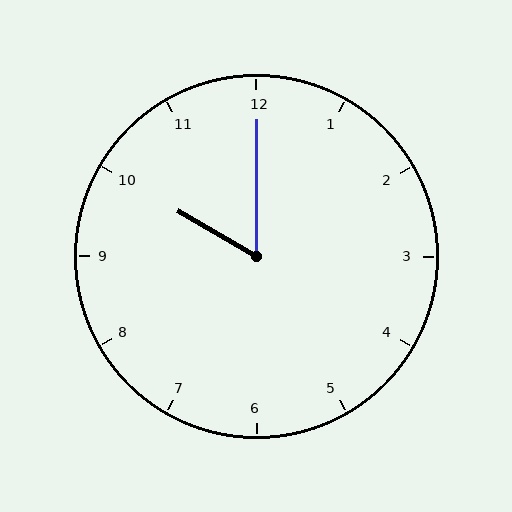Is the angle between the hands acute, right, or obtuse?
It is acute.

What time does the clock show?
10:00.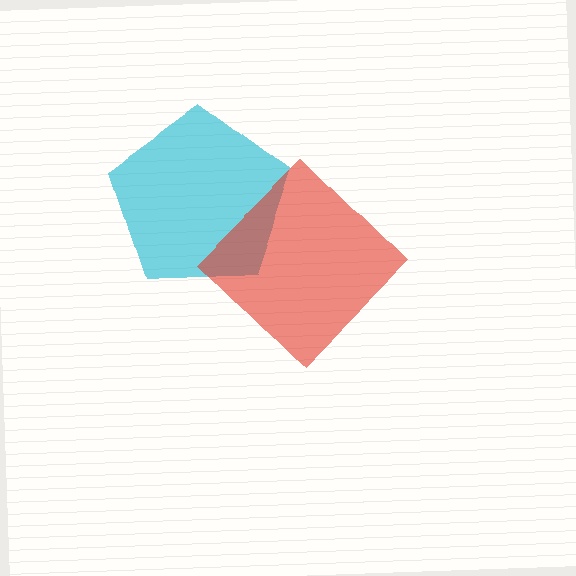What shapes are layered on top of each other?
The layered shapes are: a cyan pentagon, a red diamond.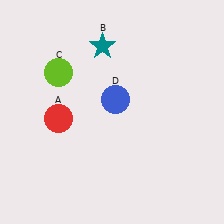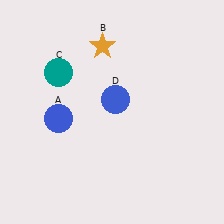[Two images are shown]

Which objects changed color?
A changed from red to blue. B changed from teal to orange. C changed from lime to teal.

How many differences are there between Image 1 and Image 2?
There are 3 differences between the two images.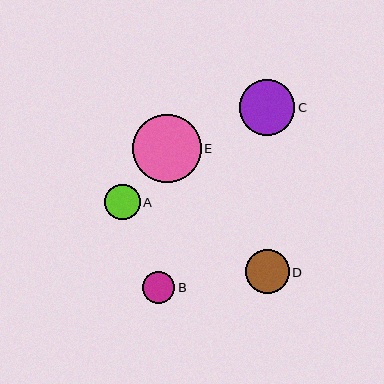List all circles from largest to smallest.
From largest to smallest: E, C, D, A, B.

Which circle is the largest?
Circle E is the largest with a size of approximately 68 pixels.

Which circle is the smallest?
Circle B is the smallest with a size of approximately 32 pixels.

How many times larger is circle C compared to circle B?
Circle C is approximately 1.8 times the size of circle B.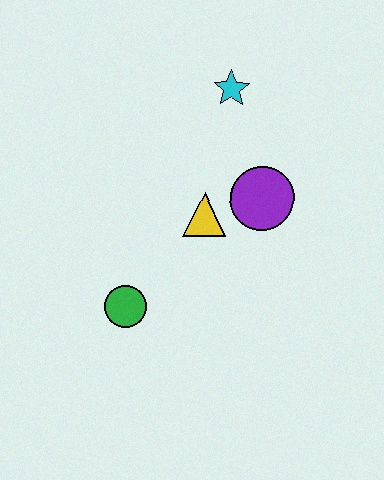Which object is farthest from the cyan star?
The green circle is farthest from the cyan star.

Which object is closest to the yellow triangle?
The purple circle is closest to the yellow triangle.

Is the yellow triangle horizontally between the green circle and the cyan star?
Yes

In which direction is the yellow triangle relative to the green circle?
The yellow triangle is above the green circle.